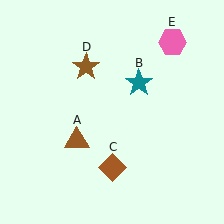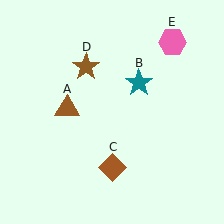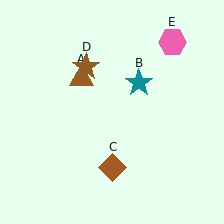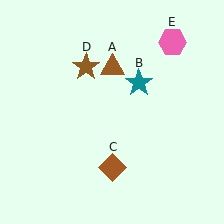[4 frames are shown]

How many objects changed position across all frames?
1 object changed position: brown triangle (object A).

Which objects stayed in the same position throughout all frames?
Teal star (object B) and brown diamond (object C) and brown star (object D) and pink hexagon (object E) remained stationary.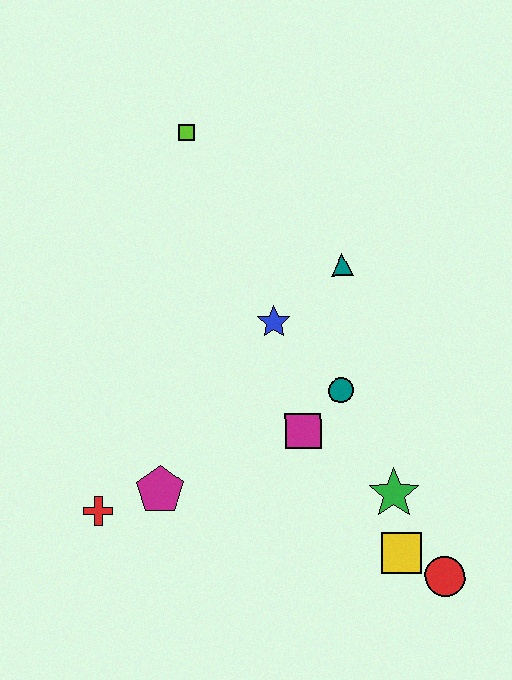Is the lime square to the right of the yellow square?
No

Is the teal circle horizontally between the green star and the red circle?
No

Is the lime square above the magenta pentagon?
Yes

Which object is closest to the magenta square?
The teal circle is closest to the magenta square.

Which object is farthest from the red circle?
The lime square is farthest from the red circle.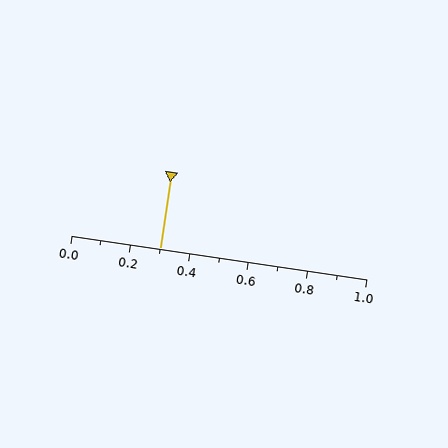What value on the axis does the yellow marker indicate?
The marker indicates approximately 0.3.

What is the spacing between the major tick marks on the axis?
The major ticks are spaced 0.2 apart.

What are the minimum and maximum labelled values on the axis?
The axis runs from 0.0 to 1.0.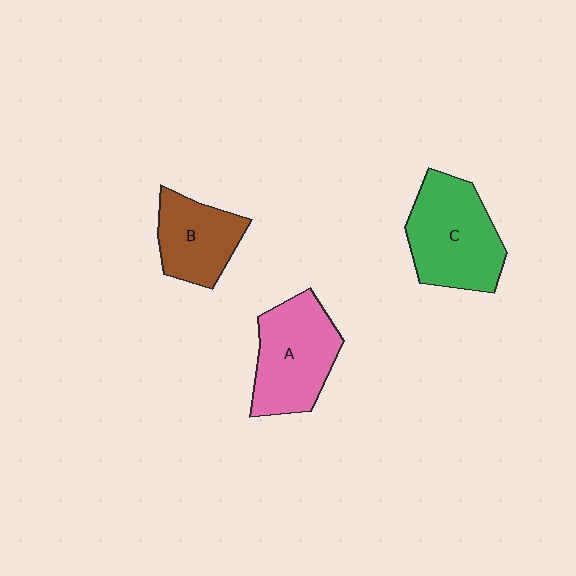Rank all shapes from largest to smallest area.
From largest to smallest: C (green), A (pink), B (brown).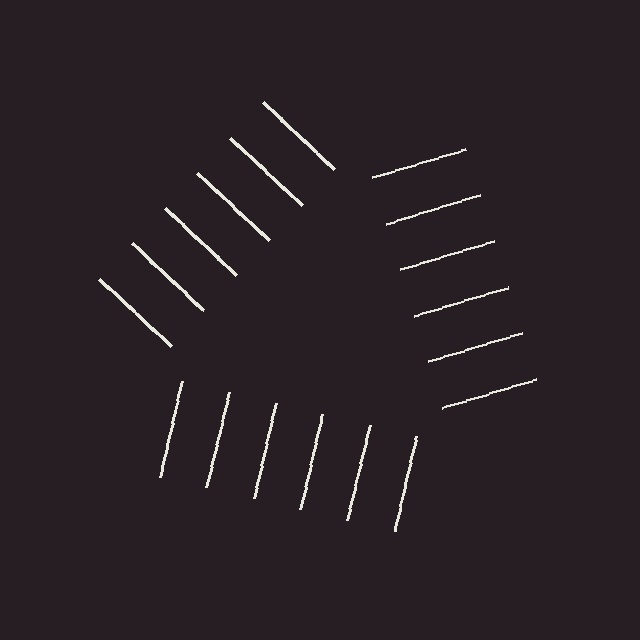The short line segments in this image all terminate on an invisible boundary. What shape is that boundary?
An illusory triangle — the line segments terminate on its edges but no continuous stroke is drawn.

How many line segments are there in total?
18 — 6 along each of the 3 edges.